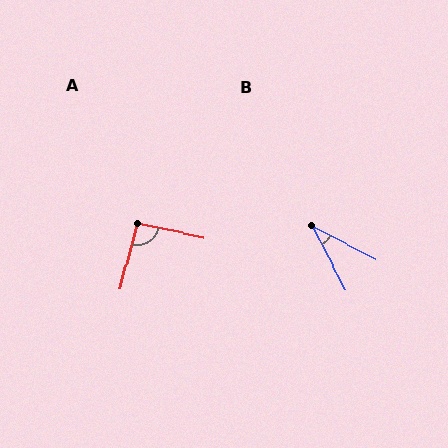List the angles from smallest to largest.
B (35°), A (93°).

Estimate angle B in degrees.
Approximately 35 degrees.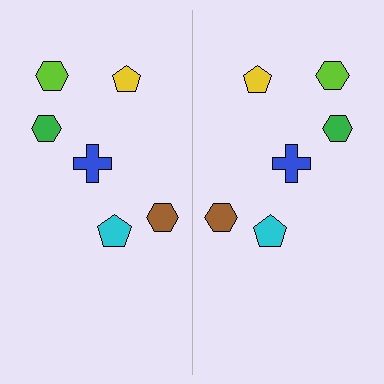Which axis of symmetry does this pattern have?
The pattern has a vertical axis of symmetry running through the center of the image.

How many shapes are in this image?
There are 12 shapes in this image.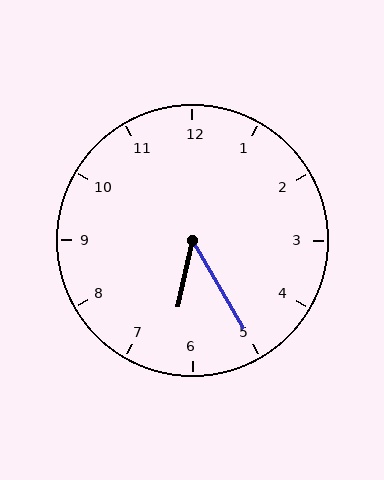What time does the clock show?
6:25.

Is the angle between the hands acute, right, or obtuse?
It is acute.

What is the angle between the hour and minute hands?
Approximately 42 degrees.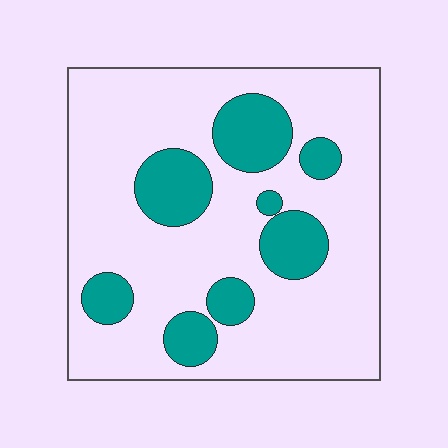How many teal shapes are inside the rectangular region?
8.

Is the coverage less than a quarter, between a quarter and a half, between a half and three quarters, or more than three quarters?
Less than a quarter.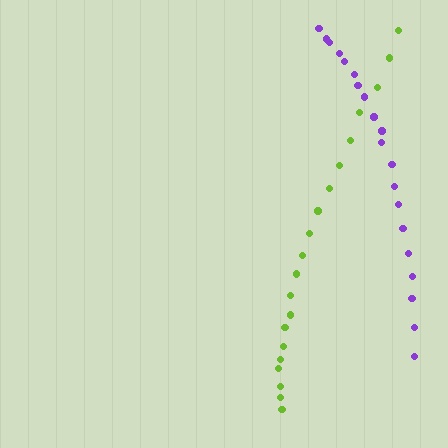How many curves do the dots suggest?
There are 2 distinct paths.